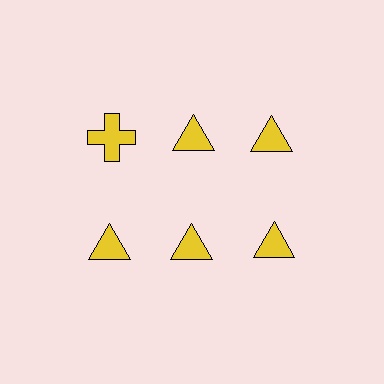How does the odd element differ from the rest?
It has a different shape: cross instead of triangle.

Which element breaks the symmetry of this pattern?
The yellow cross in the top row, leftmost column breaks the symmetry. All other shapes are yellow triangles.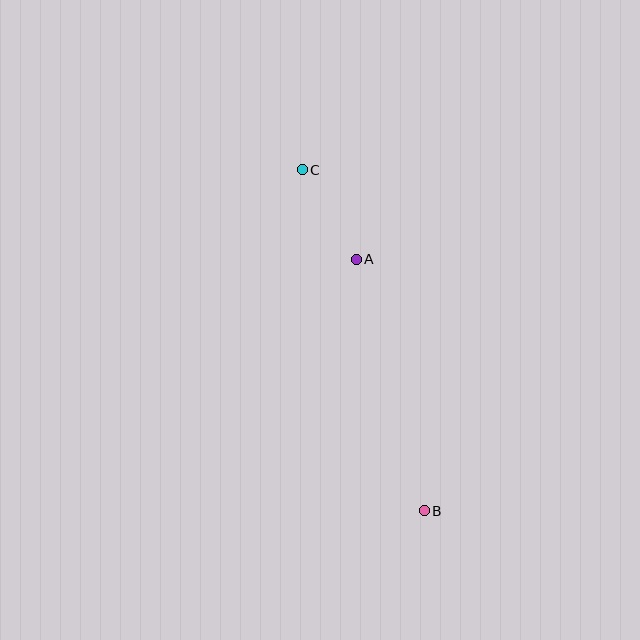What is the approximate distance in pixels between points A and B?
The distance between A and B is approximately 261 pixels.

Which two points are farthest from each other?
Points B and C are farthest from each other.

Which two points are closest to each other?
Points A and C are closest to each other.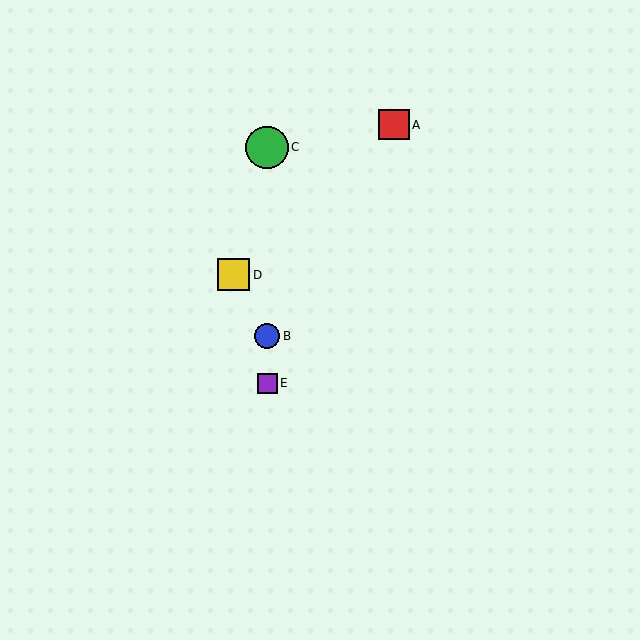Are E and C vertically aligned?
Yes, both are at x≈267.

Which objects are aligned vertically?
Objects B, C, E are aligned vertically.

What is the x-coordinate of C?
Object C is at x≈267.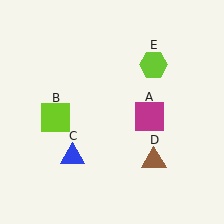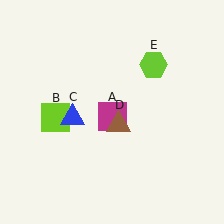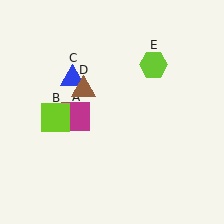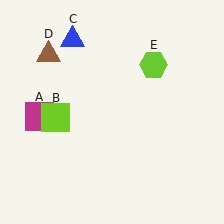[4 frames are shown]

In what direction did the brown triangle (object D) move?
The brown triangle (object D) moved up and to the left.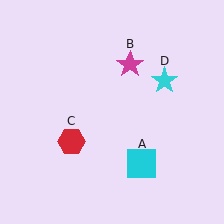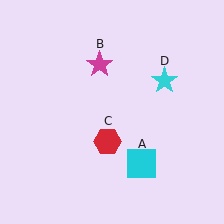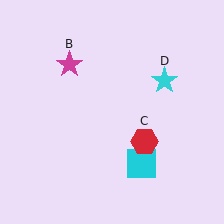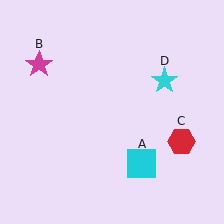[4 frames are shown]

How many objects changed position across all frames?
2 objects changed position: magenta star (object B), red hexagon (object C).